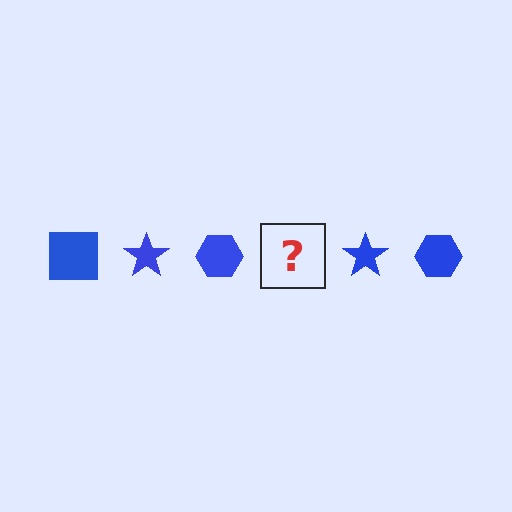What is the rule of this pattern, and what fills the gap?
The rule is that the pattern cycles through square, star, hexagon shapes in blue. The gap should be filled with a blue square.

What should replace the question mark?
The question mark should be replaced with a blue square.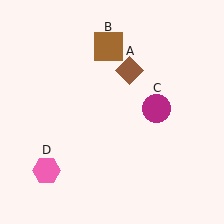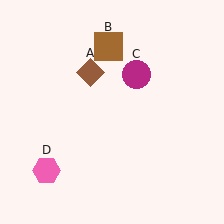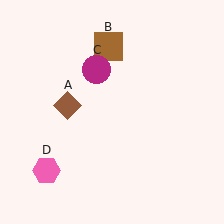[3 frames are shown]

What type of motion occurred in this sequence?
The brown diamond (object A), magenta circle (object C) rotated counterclockwise around the center of the scene.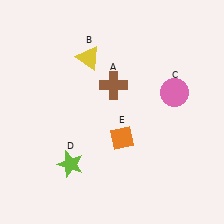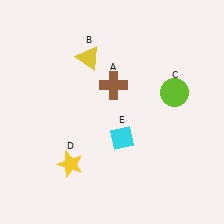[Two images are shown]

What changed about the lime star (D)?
In Image 1, D is lime. In Image 2, it changed to yellow.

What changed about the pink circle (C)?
In Image 1, C is pink. In Image 2, it changed to lime.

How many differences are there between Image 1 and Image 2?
There are 3 differences between the two images.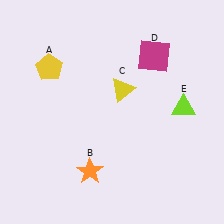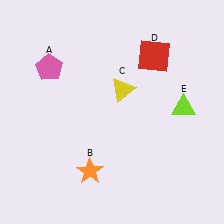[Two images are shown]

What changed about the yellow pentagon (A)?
In Image 1, A is yellow. In Image 2, it changed to pink.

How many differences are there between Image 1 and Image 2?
There are 2 differences between the two images.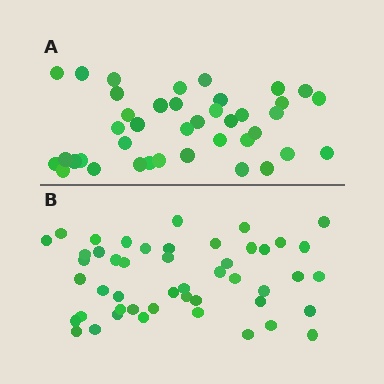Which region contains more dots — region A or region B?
Region B (the bottom region) has more dots.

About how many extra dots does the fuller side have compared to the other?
Region B has roughly 8 or so more dots than region A.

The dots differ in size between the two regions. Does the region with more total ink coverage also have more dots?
No. Region A has more total ink coverage because its dots are larger, but region B actually contains more individual dots. Total area can be misleading — the number of items is what matters here.